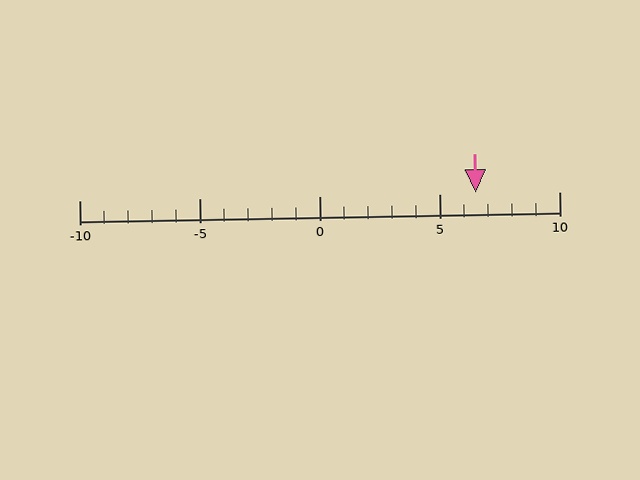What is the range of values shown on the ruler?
The ruler shows values from -10 to 10.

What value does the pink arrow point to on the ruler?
The pink arrow points to approximately 6.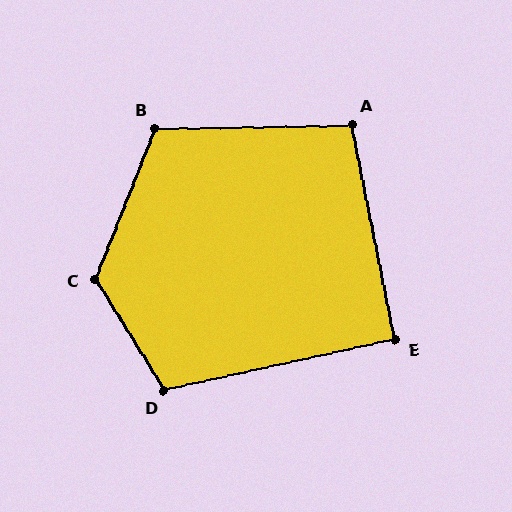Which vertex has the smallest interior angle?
E, at approximately 91 degrees.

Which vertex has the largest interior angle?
C, at approximately 126 degrees.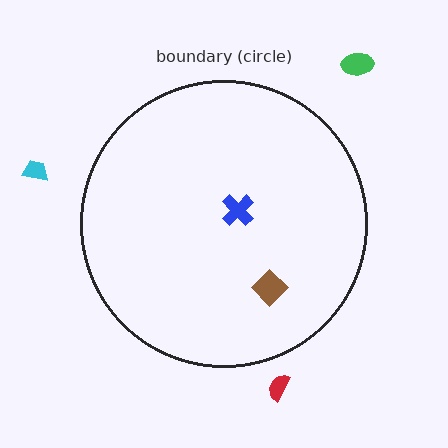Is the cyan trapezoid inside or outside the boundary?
Outside.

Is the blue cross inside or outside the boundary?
Inside.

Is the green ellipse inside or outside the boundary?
Outside.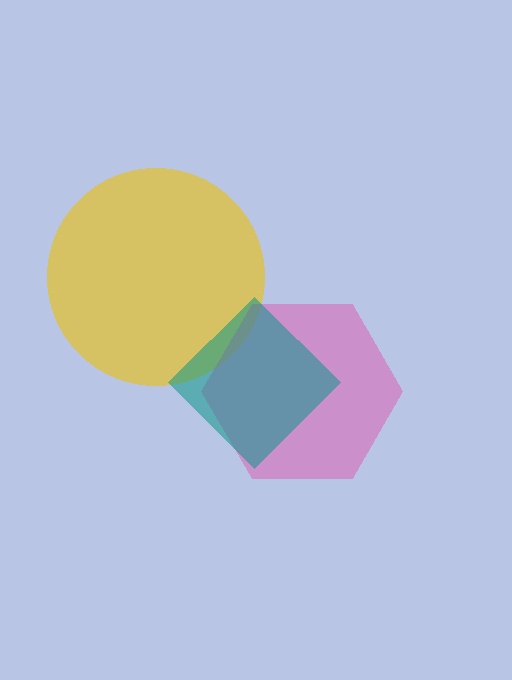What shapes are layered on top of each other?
The layered shapes are: a yellow circle, a pink hexagon, a teal diamond.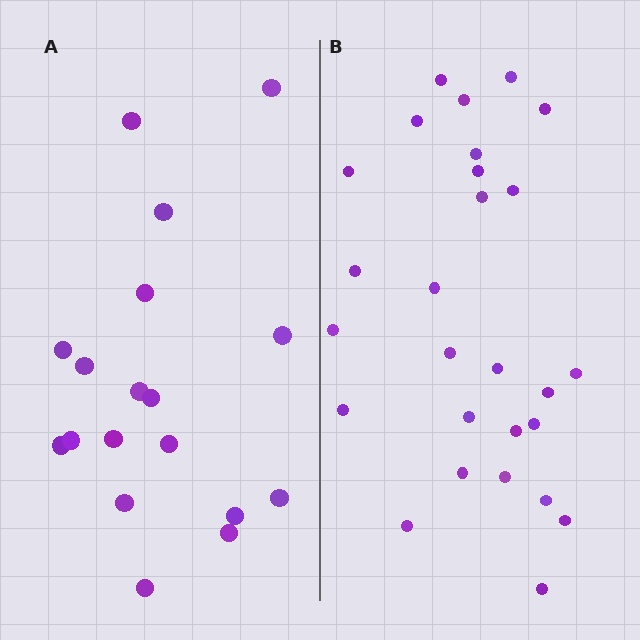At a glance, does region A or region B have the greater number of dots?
Region B (the right region) has more dots.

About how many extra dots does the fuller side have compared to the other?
Region B has roughly 8 or so more dots than region A.